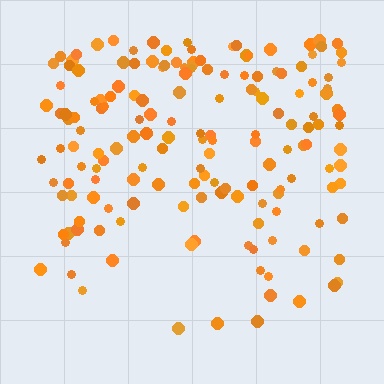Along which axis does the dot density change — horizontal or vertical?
Vertical.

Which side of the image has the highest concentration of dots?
The top.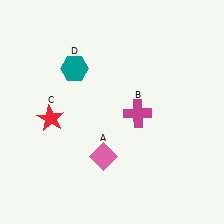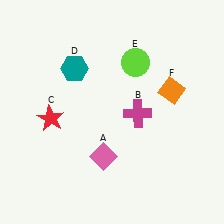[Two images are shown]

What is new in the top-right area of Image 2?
An orange diamond (F) was added in the top-right area of Image 2.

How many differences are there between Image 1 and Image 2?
There are 2 differences between the two images.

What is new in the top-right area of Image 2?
A lime circle (E) was added in the top-right area of Image 2.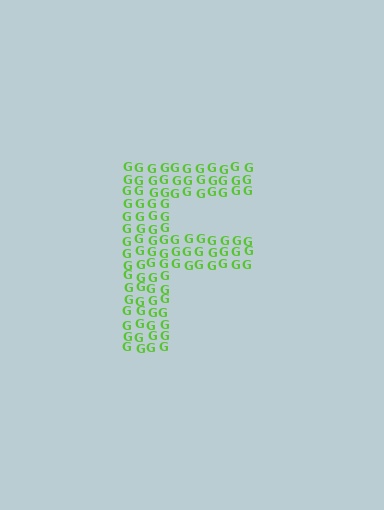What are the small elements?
The small elements are letter G's.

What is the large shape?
The large shape is the letter F.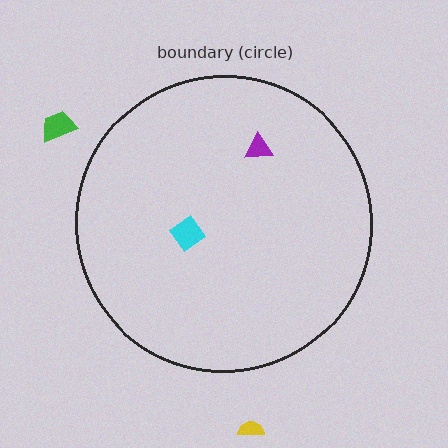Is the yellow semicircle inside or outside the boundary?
Outside.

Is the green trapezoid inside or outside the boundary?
Outside.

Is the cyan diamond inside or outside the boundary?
Inside.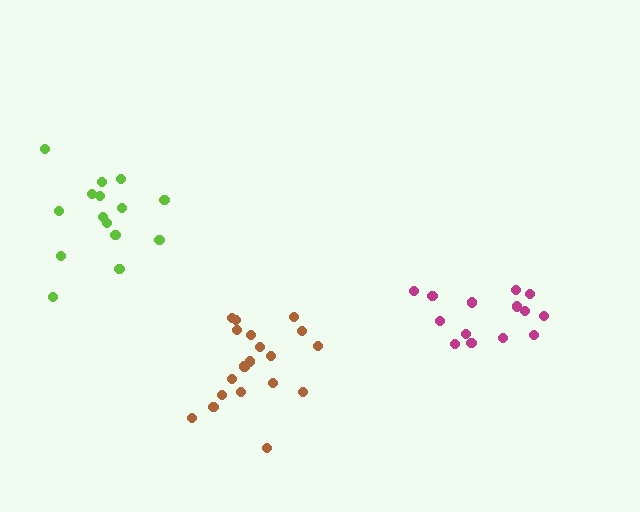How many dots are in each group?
Group 1: 19 dots, Group 2: 15 dots, Group 3: 14 dots (48 total).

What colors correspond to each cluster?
The clusters are colored: brown, lime, magenta.